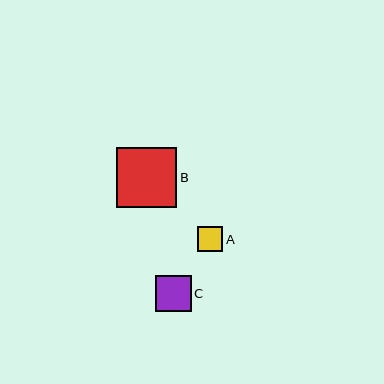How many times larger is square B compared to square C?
Square B is approximately 1.7 times the size of square C.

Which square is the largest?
Square B is the largest with a size of approximately 60 pixels.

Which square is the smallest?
Square A is the smallest with a size of approximately 25 pixels.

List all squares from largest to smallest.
From largest to smallest: B, C, A.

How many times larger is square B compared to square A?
Square B is approximately 2.4 times the size of square A.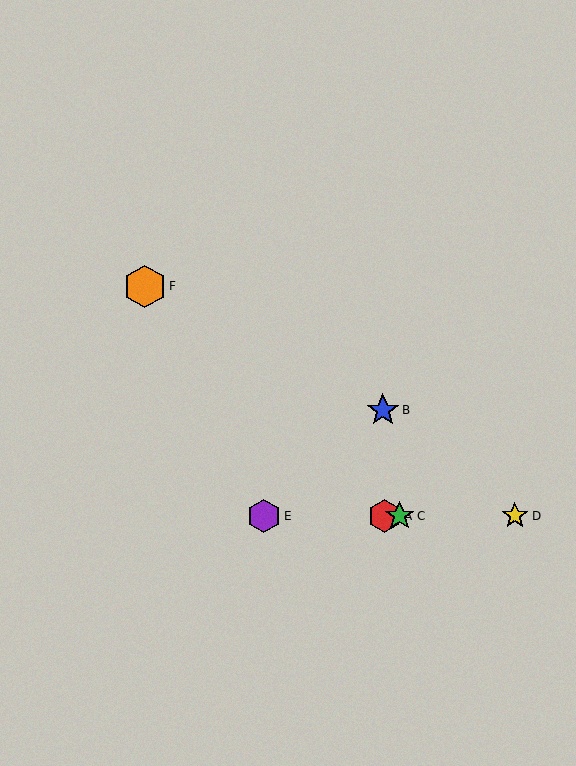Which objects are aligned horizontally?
Objects A, C, D, E are aligned horizontally.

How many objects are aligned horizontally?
4 objects (A, C, D, E) are aligned horizontally.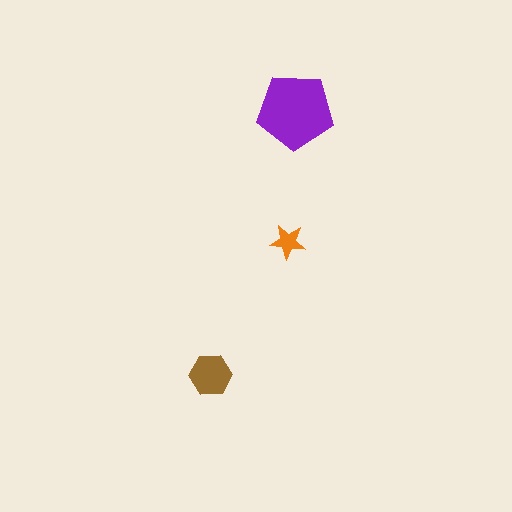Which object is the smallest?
The orange star.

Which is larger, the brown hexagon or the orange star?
The brown hexagon.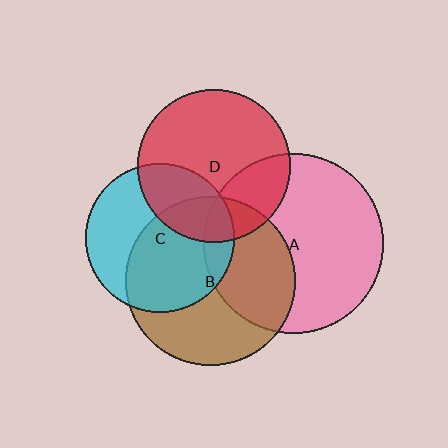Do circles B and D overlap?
Yes.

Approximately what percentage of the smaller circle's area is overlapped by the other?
Approximately 20%.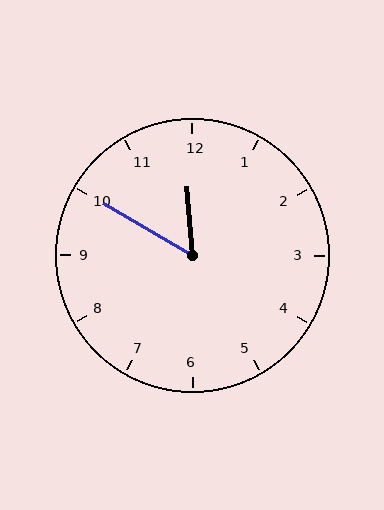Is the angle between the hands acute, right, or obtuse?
It is acute.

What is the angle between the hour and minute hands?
Approximately 55 degrees.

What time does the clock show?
11:50.